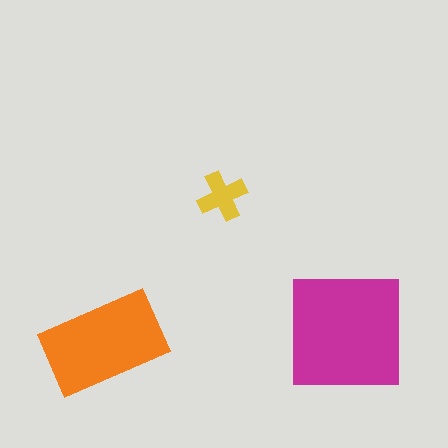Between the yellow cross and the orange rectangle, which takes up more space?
The orange rectangle.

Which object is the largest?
The magenta square.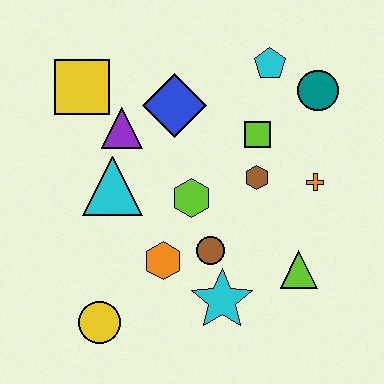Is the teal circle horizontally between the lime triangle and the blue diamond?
No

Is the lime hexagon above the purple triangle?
No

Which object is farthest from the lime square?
The yellow circle is farthest from the lime square.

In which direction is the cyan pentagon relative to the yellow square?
The cyan pentagon is to the right of the yellow square.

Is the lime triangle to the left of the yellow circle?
No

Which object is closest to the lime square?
The brown hexagon is closest to the lime square.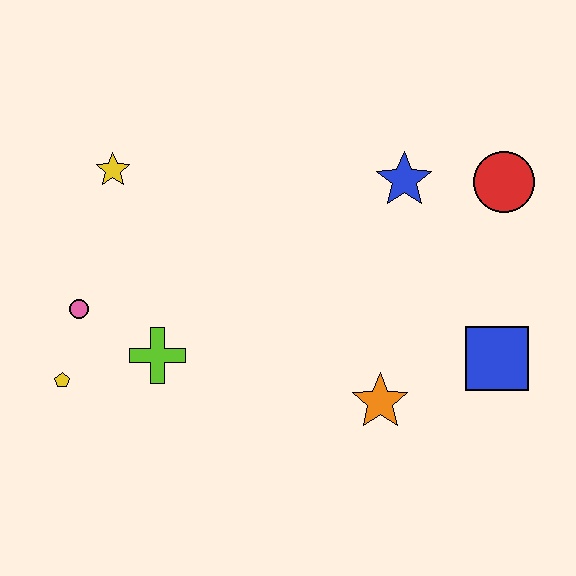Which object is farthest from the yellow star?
The blue square is farthest from the yellow star.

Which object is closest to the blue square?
The orange star is closest to the blue square.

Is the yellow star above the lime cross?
Yes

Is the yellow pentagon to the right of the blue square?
No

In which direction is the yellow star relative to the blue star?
The yellow star is to the left of the blue star.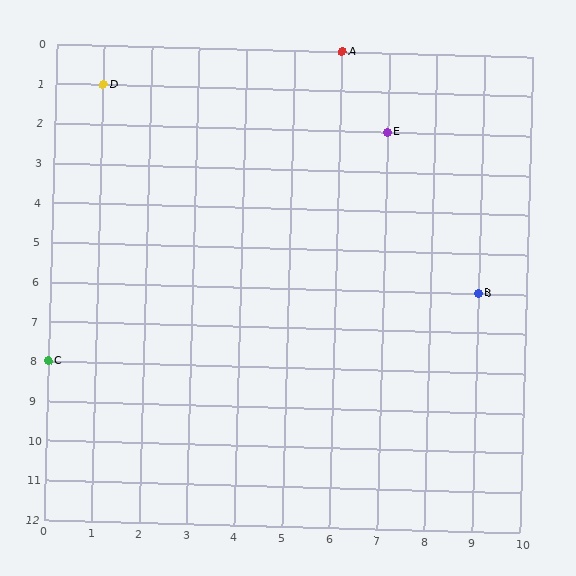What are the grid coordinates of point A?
Point A is at grid coordinates (6, 0).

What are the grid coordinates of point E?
Point E is at grid coordinates (7, 2).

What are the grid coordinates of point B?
Point B is at grid coordinates (9, 6).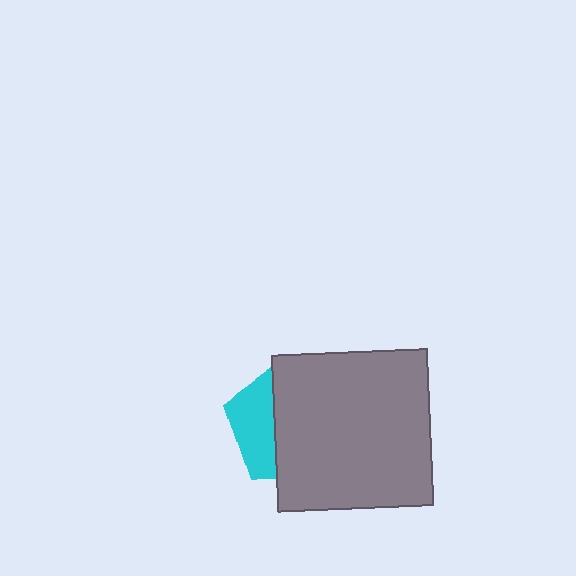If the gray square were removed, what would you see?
You would see the complete cyan pentagon.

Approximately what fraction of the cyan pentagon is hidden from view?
Roughly 66% of the cyan pentagon is hidden behind the gray square.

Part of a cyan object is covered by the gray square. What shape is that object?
It is a pentagon.